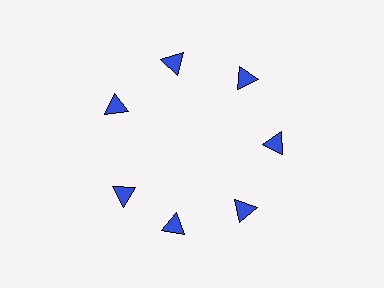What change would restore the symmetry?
The symmetry would be restored by rotating it back into even spacing with its neighbors so that all 7 triangles sit at equal angles and equal distance from the center.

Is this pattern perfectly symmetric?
No. The 7 blue triangles are arranged in a ring, but one element near the 8 o'clock position is rotated out of alignment along the ring, breaking the 7-fold rotational symmetry.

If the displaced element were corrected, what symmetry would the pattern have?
It would have 7-fold rotational symmetry — the pattern would map onto itself every 51 degrees.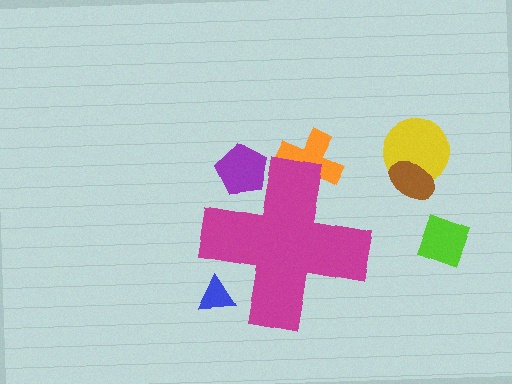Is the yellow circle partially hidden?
No, the yellow circle is fully visible.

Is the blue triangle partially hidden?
Yes, the blue triangle is partially hidden behind the magenta cross.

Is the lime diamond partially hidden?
No, the lime diamond is fully visible.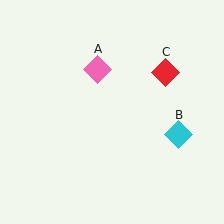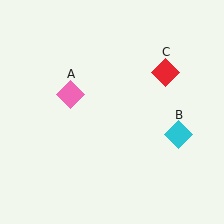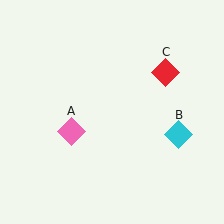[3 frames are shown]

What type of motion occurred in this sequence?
The pink diamond (object A) rotated counterclockwise around the center of the scene.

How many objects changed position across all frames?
1 object changed position: pink diamond (object A).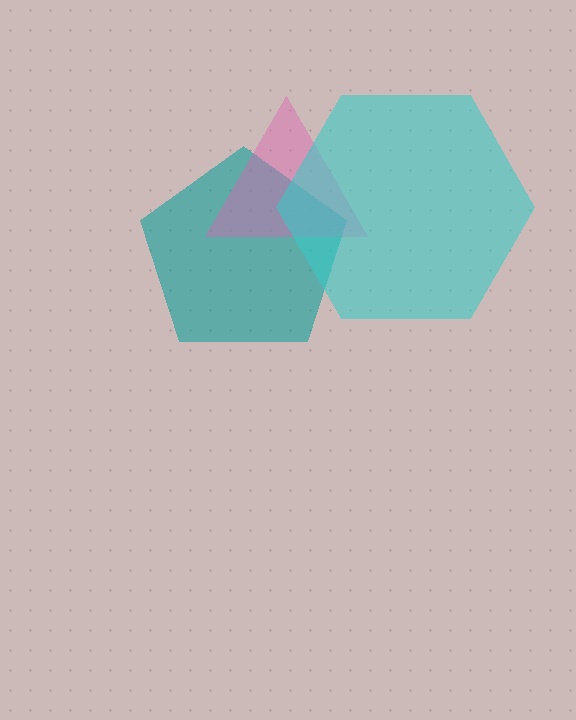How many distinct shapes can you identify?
There are 3 distinct shapes: a teal pentagon, a pink triangle, a cyan hexagon.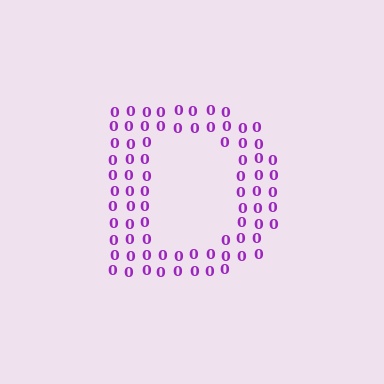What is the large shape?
The large shape is the letter D.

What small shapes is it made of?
It is made of small digit 0's.